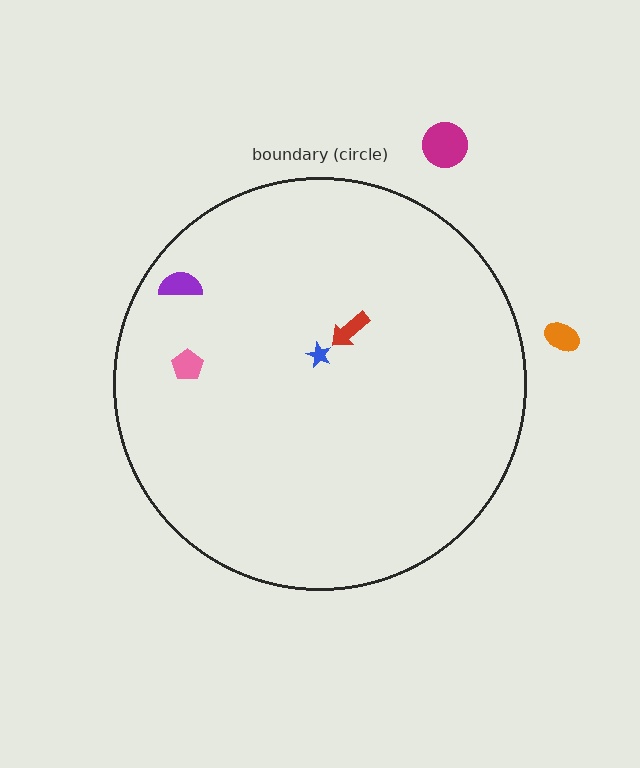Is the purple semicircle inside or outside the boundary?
Inside.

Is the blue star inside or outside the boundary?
Inside.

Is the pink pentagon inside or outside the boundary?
Inside.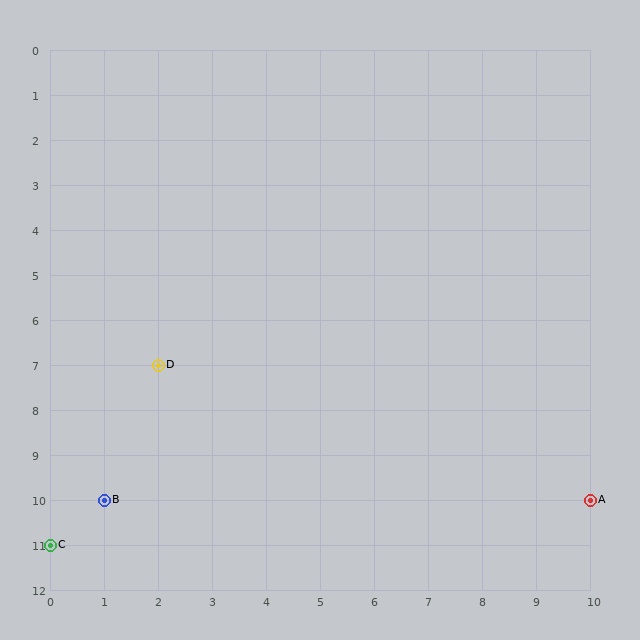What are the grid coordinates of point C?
Point C is at grid coordinates (0, 11).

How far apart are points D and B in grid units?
Points D and B are 1 column and 3 rows apart (about 3.2 grid units diagonally).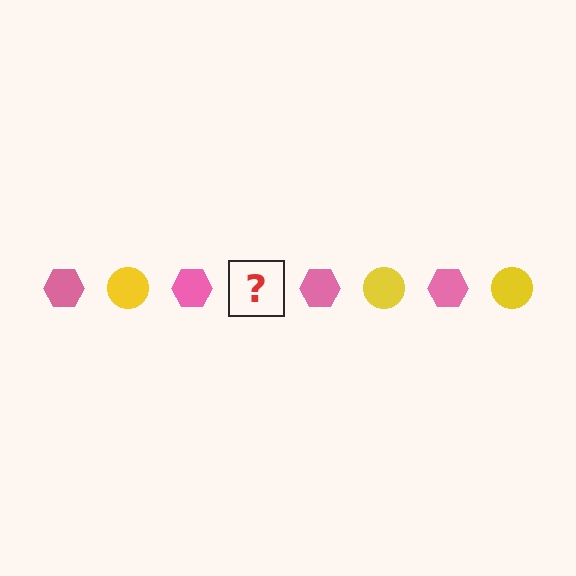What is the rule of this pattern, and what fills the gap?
The rule is that the pattern alternates between pink hexagon and yellow circle. The gap should be filled with a yellow circle.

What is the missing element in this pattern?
The missing element is a yellow circle.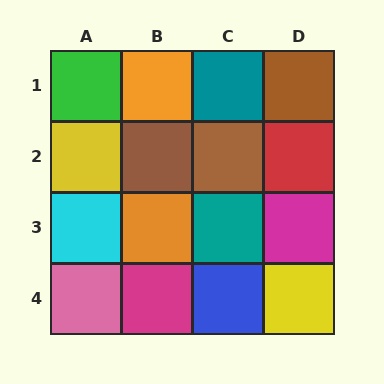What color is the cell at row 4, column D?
Yellow.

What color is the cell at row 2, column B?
Brown.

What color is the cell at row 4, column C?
Blue.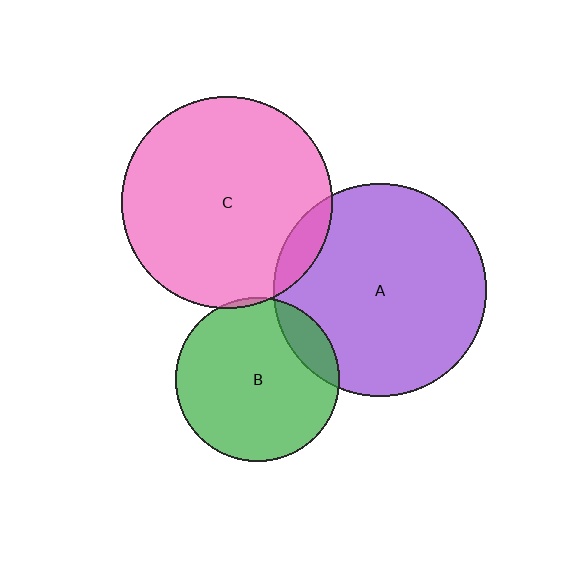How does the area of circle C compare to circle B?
Approximately 1.7 times.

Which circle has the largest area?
Circle A (purple).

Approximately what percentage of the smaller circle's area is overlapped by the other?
Approximately 10%.